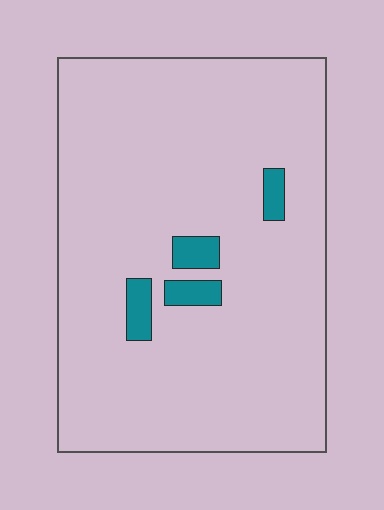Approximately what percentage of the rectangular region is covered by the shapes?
Approximately 5%.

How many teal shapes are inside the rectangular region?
4.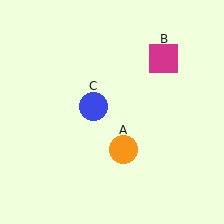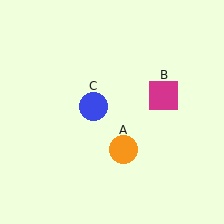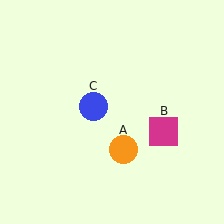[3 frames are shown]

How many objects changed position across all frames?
1 object changed position: magenta square (object B).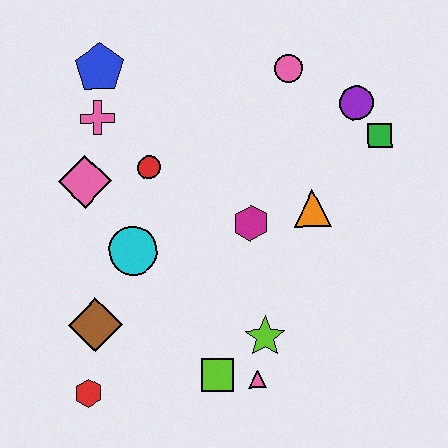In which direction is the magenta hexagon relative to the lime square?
The magenta hexagon is above the lime square.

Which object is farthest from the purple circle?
The red hexagon is farthest from the purple circle.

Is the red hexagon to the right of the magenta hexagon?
No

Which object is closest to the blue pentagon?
The pink cross is closest to the blue pentagon.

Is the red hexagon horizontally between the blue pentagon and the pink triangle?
No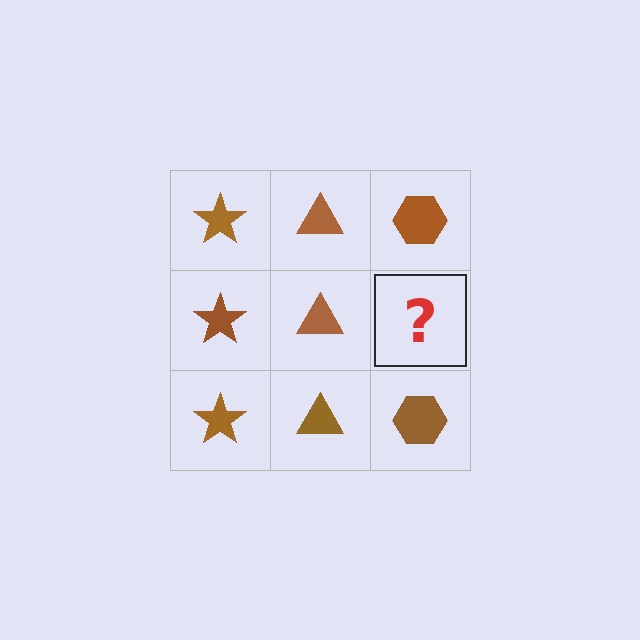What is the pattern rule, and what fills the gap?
The rule is that each column has a consistent shape. The gap should be filled with a brown hexagon.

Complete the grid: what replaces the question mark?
The question mark should be replaced with a brown hexagon.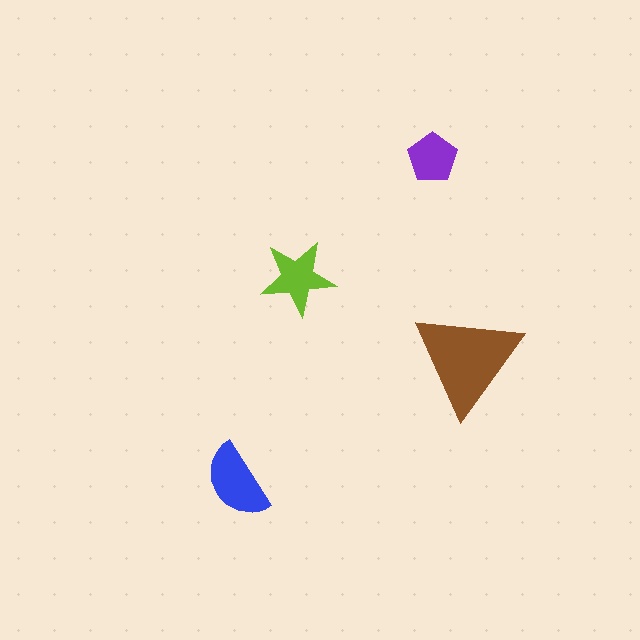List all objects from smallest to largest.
The purple pentagon, the lime star, the blue semicircle, the brown triangle.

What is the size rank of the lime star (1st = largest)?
3rd.